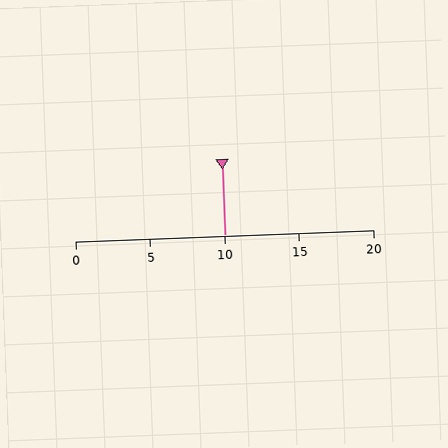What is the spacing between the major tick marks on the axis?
The major ticks are spaced 5 apart.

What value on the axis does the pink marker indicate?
The marker indicates approximately 10.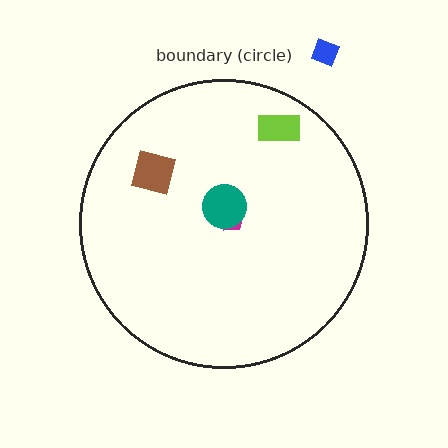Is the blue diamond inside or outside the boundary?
Outside.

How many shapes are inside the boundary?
4 inside, 1 outside.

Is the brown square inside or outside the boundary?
Inside.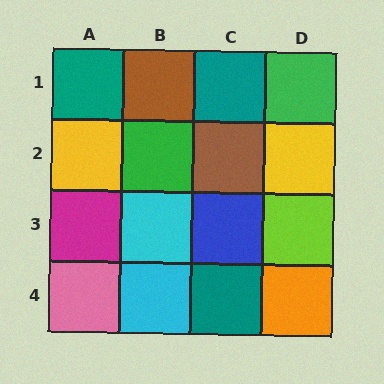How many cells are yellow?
2 cells are yellow.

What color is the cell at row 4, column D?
Orange.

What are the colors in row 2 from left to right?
Yellow, green, brown, yellow.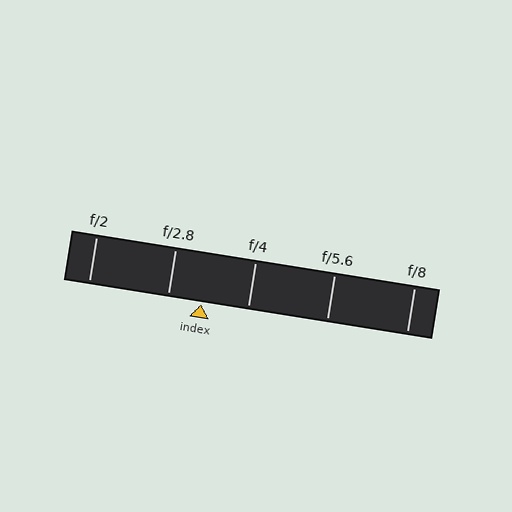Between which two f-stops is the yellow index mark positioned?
The index mark is between f/2.8 and f/4.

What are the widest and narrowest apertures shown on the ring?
The widest aperture shown is f/2 and the narrowest is f/8.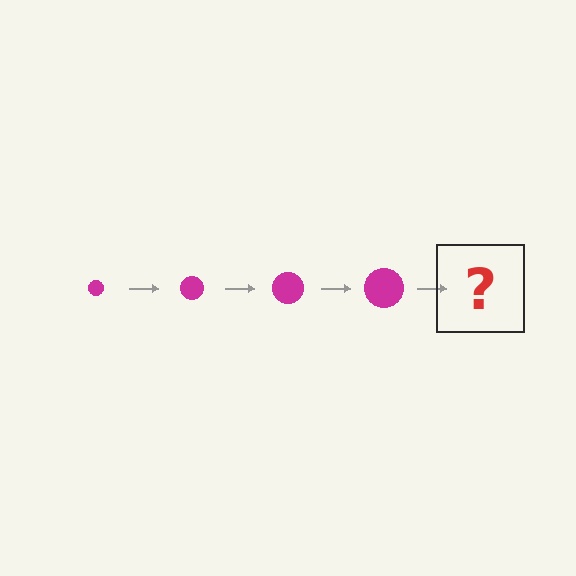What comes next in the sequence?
The next element should be a magenta circle, larger than the previous one.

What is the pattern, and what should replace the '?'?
The pattern is that the circle gets progressively larger each step. The '?' should be a magenta circle, larger than the previous one.